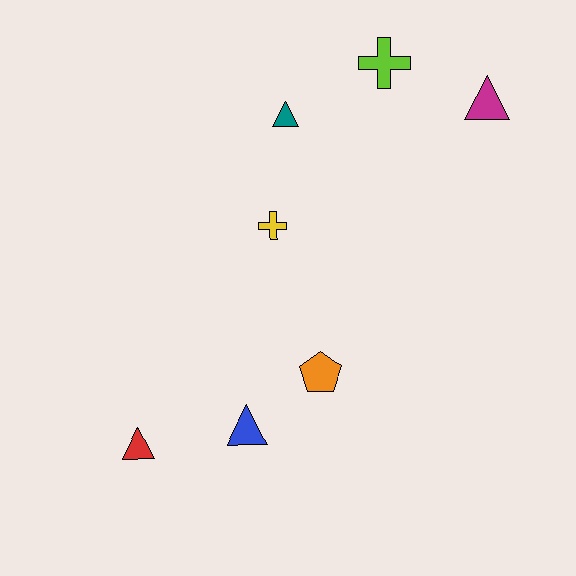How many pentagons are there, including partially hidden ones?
There is 1 pentagon.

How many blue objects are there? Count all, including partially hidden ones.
There is 1 blue object.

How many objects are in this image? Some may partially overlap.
There are 7 objects.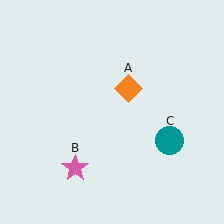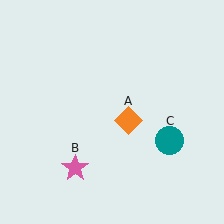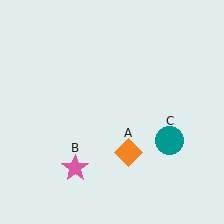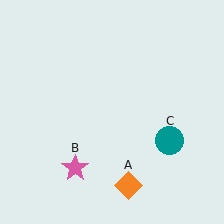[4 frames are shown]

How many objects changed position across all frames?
1 object changed position: orange diamond (object A).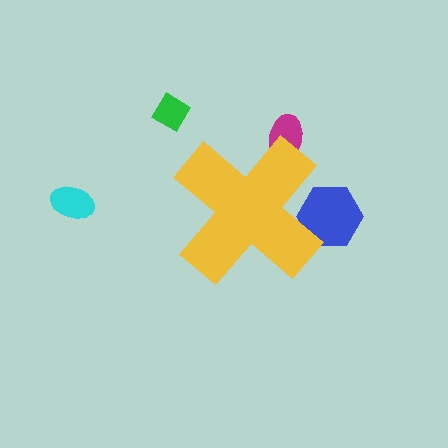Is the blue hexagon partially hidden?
Yes, the blue hexagon is partially hidden behind the yellow cross.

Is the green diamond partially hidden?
No, the green diamond is fully visible.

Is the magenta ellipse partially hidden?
Yes, the magenta ellipse is partially hidden behind the yellow cross.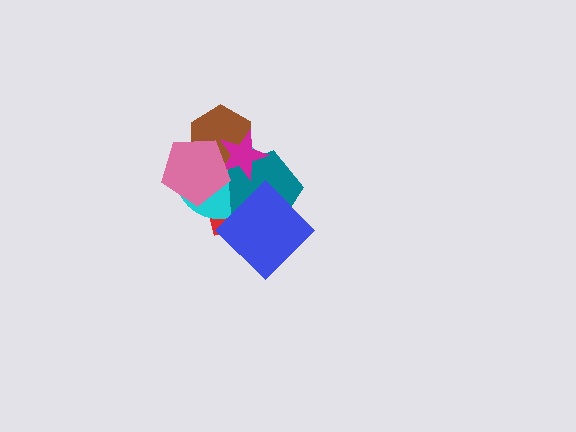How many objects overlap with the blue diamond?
3 objects overlap with the blue diamond.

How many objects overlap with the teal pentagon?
5 objects overlap with the teal pentagon.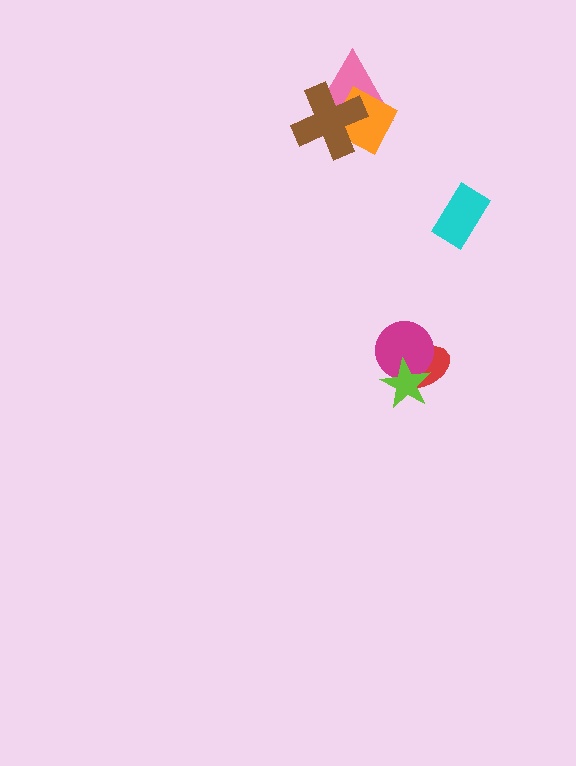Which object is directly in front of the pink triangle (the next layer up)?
The orange square is directly in front of the pink triangle.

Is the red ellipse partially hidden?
Yes, it is partially covered by another shape.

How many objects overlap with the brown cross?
2 objects overlap with the brown cross.